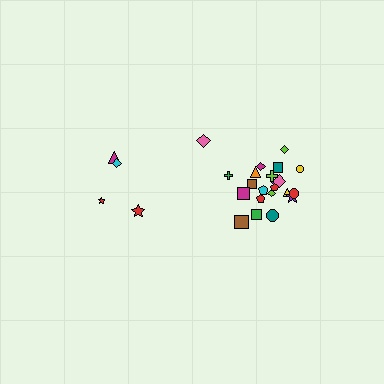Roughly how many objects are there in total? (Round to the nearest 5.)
Roughly 25 objects in total.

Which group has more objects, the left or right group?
The right group.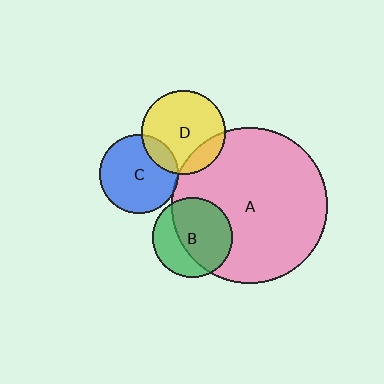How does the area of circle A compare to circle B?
Approximately 3.9 times.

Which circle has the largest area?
Circle A (pink).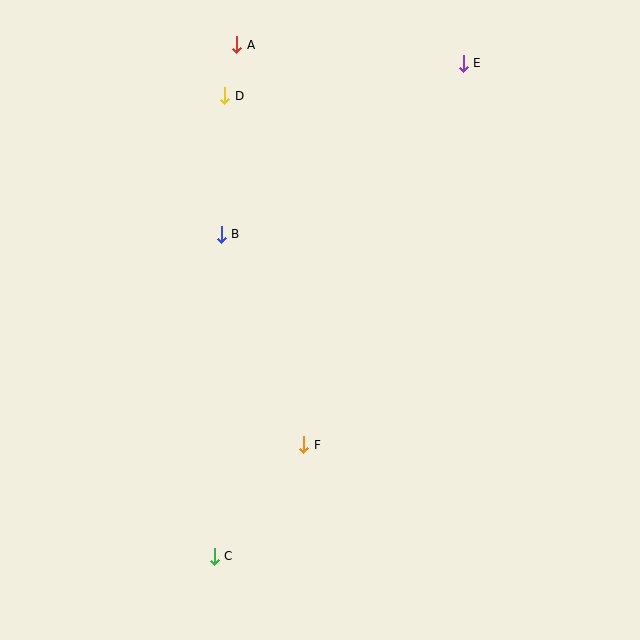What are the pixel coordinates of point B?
Point B is at (221, 234).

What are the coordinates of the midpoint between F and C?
The midpoint between F and C is at (259, 500).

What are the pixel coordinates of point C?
Point C is at (214, 556).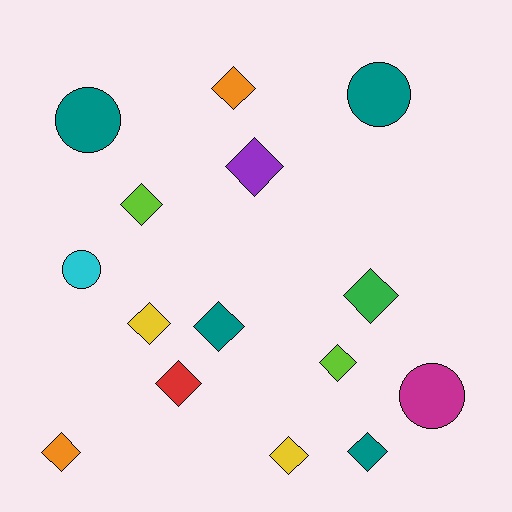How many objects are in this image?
There are 15 objects.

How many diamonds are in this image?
There are 11 diamonds.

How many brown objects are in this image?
There are no brown objects.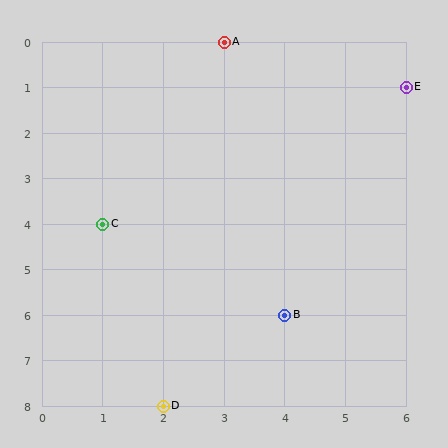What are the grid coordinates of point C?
Point C is at grid coordinates (1, 4).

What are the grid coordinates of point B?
Point B is at grid coordinates (4, 6).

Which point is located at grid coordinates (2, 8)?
Point D is at (2, 8).